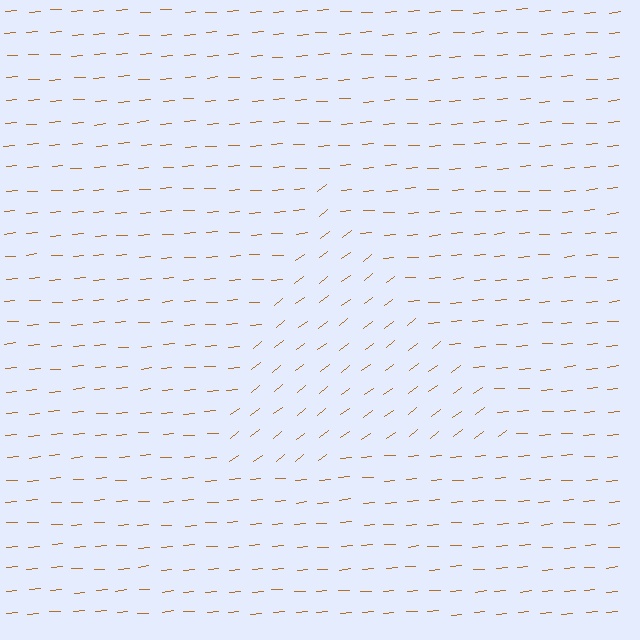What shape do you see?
I see a triangle.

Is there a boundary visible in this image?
Yes, there is a texture boundary formed by a change in line orientation.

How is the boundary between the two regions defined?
The boundary is defined purely by a change in line orientation (approximately 34 degrees difference). All lines are the same color and thickness.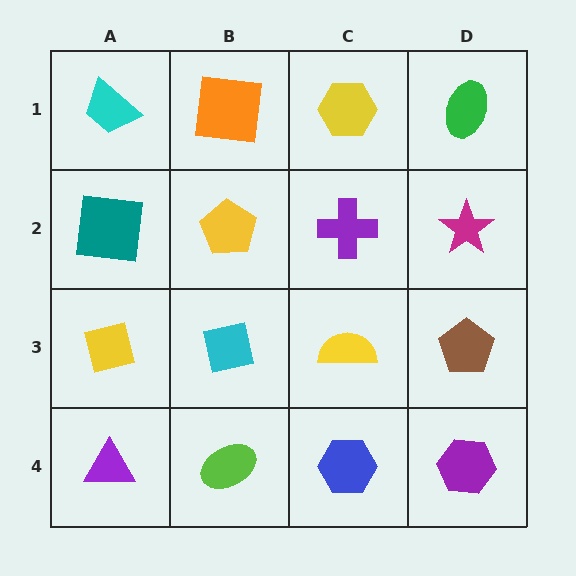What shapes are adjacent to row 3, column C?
A purple cross (row 2, column C), a blue hexagon (row 4, column C), a cyan square (row 3, column B), a brown pentagon (row 3, column D).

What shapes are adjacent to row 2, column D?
A green ellipse (row 1, column D), a brown pentagon (row 3, column D), a purple cross (row 2, column C).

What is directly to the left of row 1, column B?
A cyan trapezoid.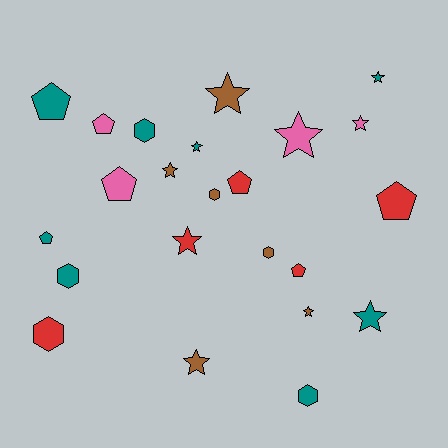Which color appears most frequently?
Teal, with 8 objects.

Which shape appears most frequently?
Star, with 10 objects.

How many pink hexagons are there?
There are no pink hexagons.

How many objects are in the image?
There are 23 objects.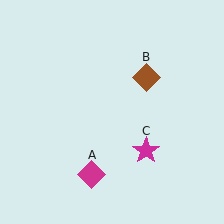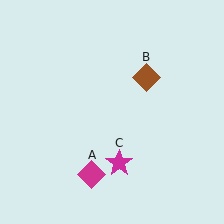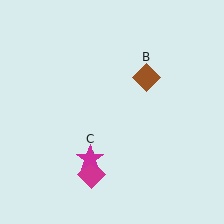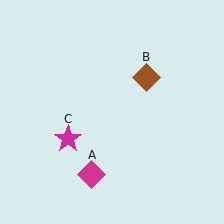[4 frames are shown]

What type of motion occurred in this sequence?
The magenta star (object C) rotated clockwise around the center of the scene.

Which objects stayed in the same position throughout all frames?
Magenta diamond (object A) and brown diamond (object B) remained stationary.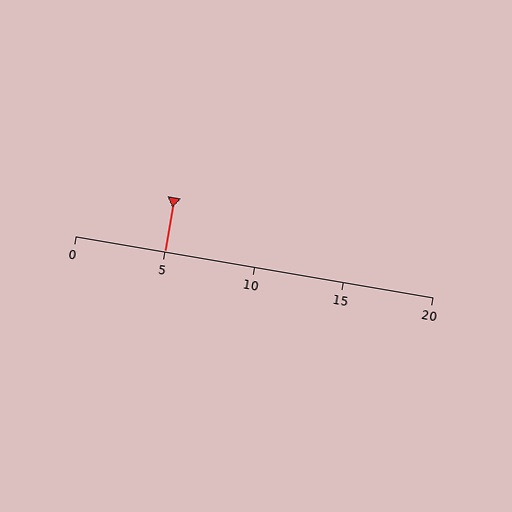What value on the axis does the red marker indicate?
The marker indicates approximately 5.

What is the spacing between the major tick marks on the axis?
The major ticks are spaced 5 apart.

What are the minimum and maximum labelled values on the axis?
The axis runs from 0 to 20.